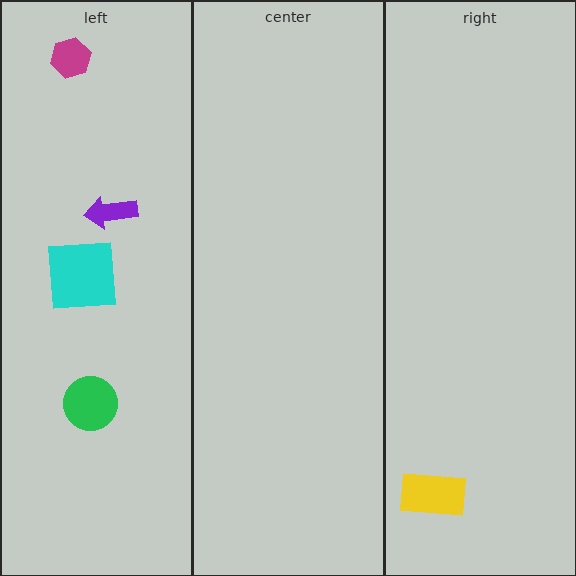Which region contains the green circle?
The left region.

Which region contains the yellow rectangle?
The right region.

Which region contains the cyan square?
The left region.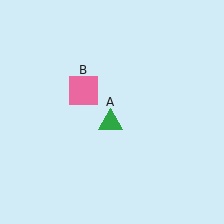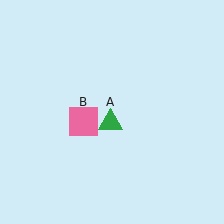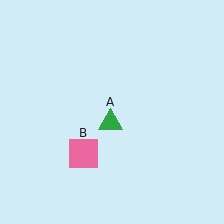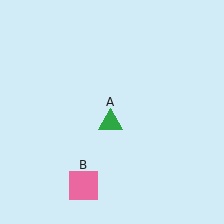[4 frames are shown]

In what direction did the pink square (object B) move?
The pink square (object B) moved down.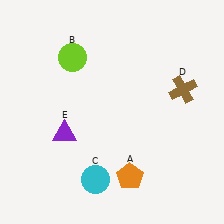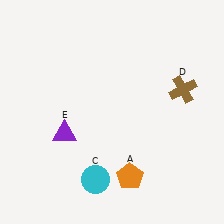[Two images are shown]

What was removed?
The lime circle (B) was removed in Image 2.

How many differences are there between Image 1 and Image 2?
There is 1 difference between the two images.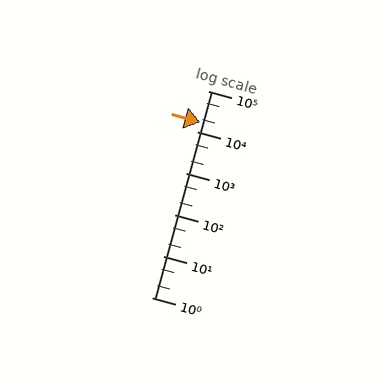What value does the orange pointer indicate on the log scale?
The pointer indicates approximately 17000.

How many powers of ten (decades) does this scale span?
The scale spans 5 decades, from 1 to 100000.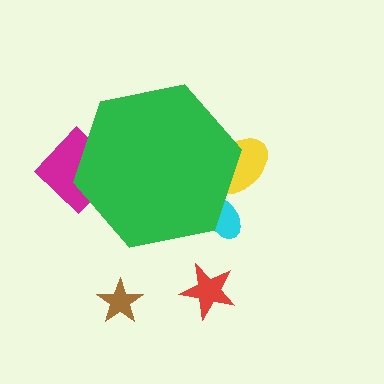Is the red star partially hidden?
No, the red star is fully visible.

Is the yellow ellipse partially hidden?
Yes, the yellow ellipse is partially hidden behind the green hexagon.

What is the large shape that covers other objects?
A green hexagon.